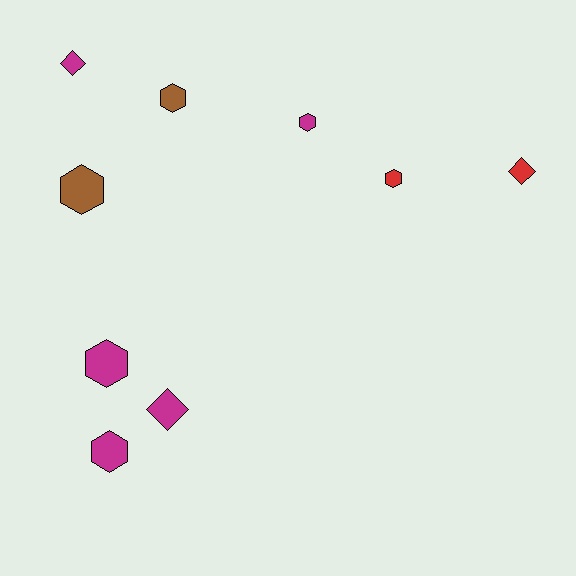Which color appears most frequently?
Magenta, with 5 objects.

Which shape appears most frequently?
Hexagon, with 6 objects.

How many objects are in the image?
There are 9 objects.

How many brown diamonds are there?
There are no brown diamonds.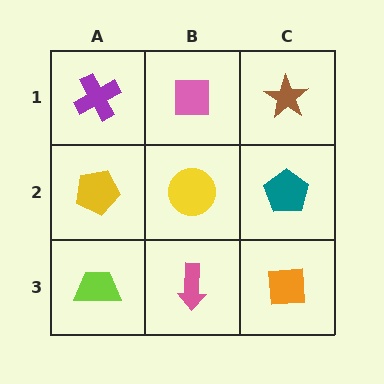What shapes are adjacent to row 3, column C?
A teal pentagon (row 2, column C), a pink arrow (row 3, column B).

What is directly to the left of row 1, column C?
A pink square.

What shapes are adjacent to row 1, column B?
A yellow circle (row 2, column B), a purple cross (row 1, column A), a brown star (row 1, column C).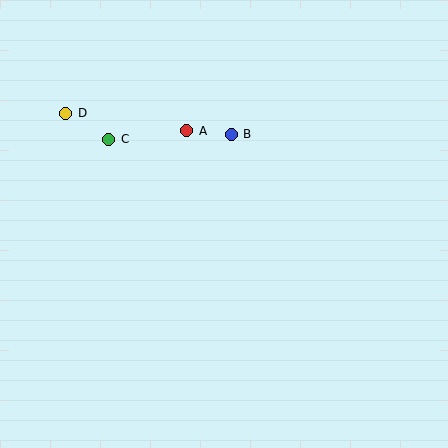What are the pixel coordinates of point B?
Point B is at (231, 134).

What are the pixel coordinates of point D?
Point D is at (66, 113).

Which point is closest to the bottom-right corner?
Point B is closest to the bottom-right corner.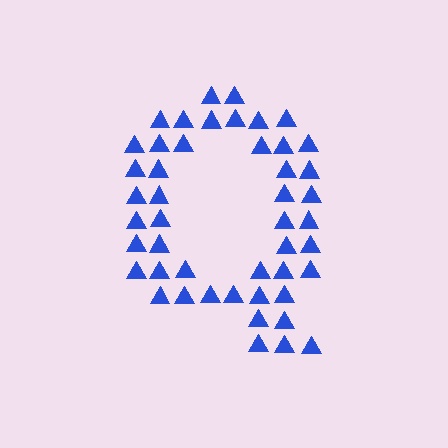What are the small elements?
The small elements are triangles.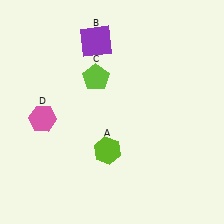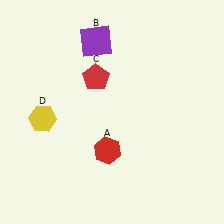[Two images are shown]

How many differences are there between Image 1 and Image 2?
There are 3 differences between the two images.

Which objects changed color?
A changed from lime to red. C changed from lime to red. D changed from pink to yellow.